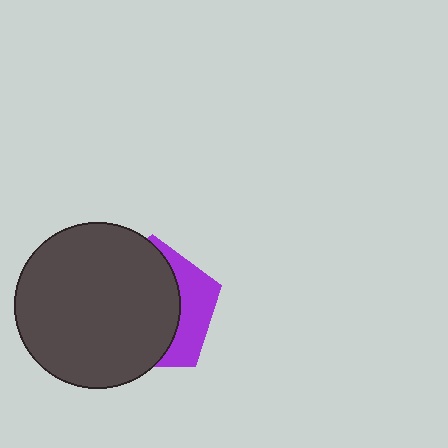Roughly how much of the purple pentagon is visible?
A small part of it is visible (roughly 31%).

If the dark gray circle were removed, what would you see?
You would see the complete purple pentagon.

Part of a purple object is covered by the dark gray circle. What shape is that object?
It is a pentagon.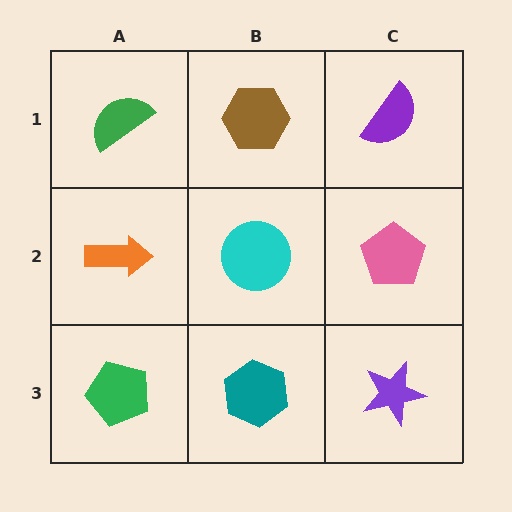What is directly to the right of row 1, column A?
A brown hexagon.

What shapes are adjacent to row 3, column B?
A cyan circle (row 2, column B), a green pentagon (row 3, column A), a purple star (row 3, column C).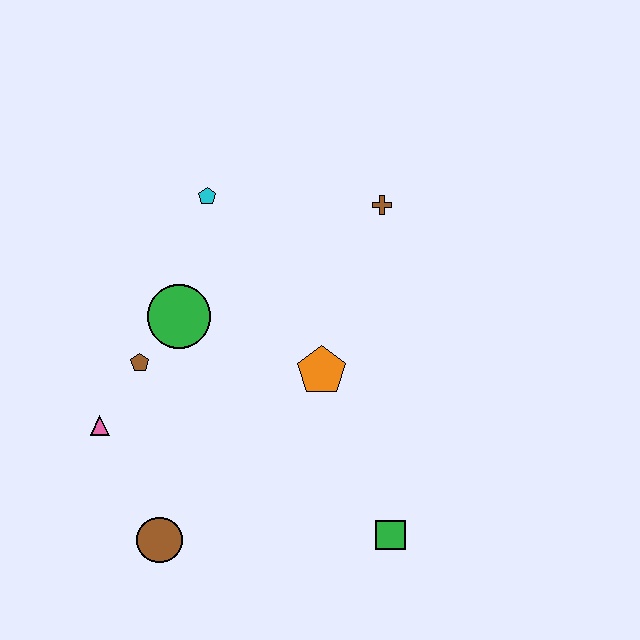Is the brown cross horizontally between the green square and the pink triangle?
Yes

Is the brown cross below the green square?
No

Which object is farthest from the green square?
The cyan pentagon is farthest from the green square.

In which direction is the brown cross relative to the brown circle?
The brown cross is above the brown circle.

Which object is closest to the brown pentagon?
The green circle is closest to the brown pentagon.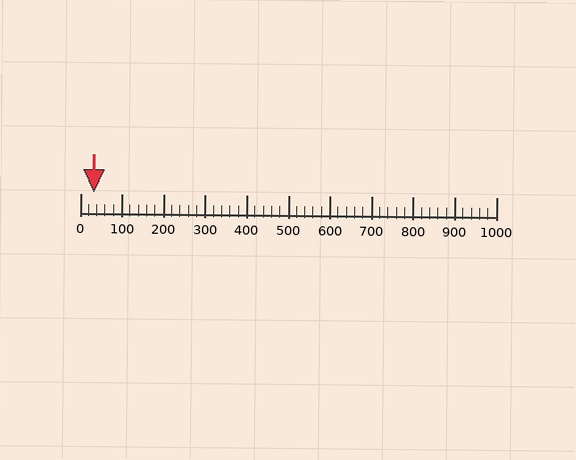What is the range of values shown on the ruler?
The ruler shows values from 0 to 1000.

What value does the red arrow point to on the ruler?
The red arrow points to approximately 32.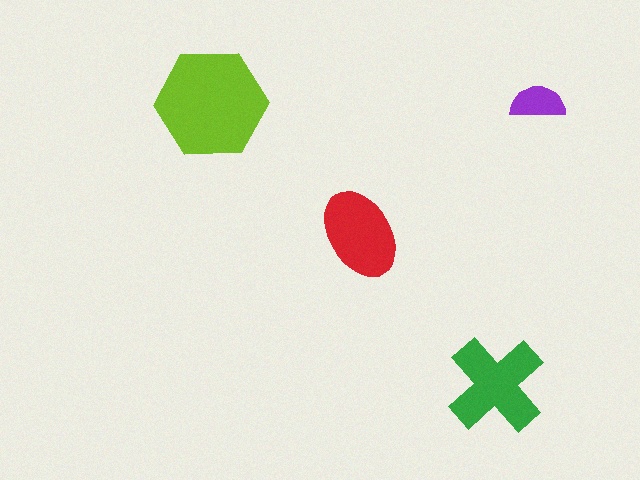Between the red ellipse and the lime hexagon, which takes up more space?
The lime hexagon.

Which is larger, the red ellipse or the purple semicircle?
The red ellipse.